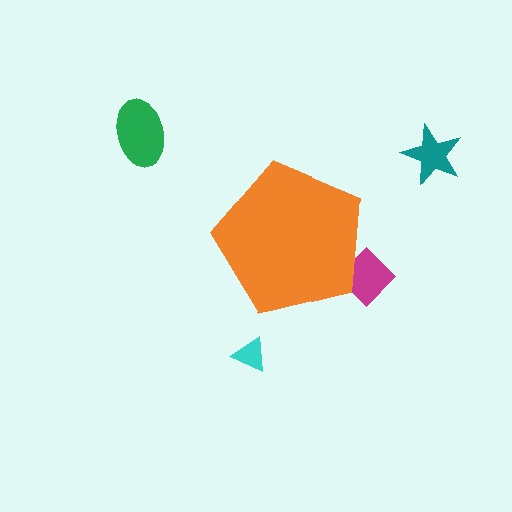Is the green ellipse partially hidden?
No, the green ellipse is fully visible.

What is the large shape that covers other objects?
An orange pentagon.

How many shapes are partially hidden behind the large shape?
1 shape is partially hidden.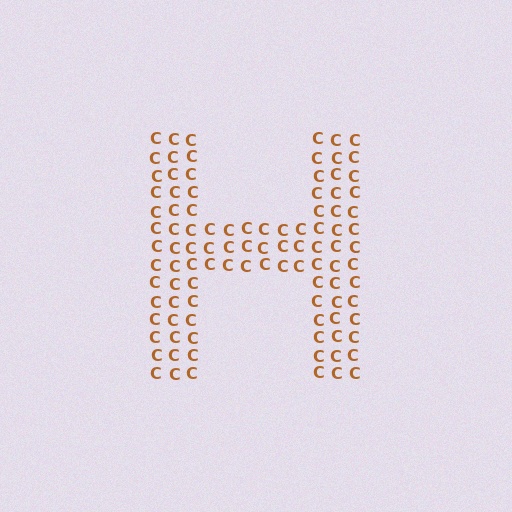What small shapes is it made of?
It is made of small letter C's.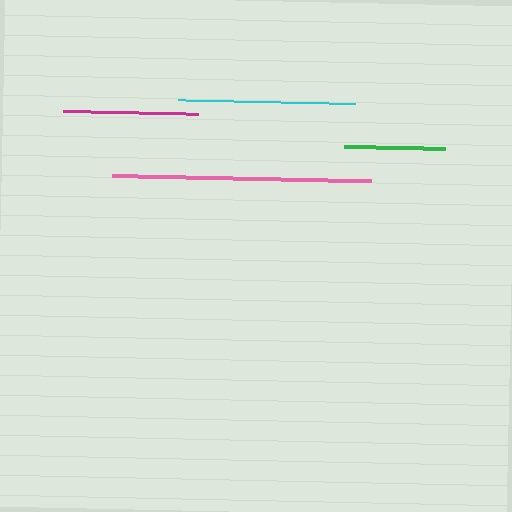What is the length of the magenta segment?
The magenta segment is approximately 135 pixels long.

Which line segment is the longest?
The pink line is the longest at approximately 258 pixels.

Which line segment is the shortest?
The green line is the shortest at approximately 101 pixels.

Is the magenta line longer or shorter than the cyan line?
The cyan line is longer than the magenta line.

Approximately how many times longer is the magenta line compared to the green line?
The magenta line is approximately 1.3 times the length of the green line.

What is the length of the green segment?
The green segment is approximately 101 pixels long.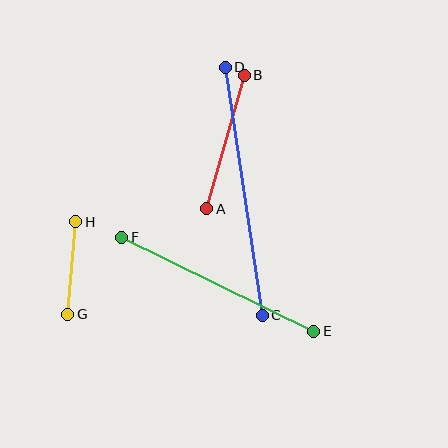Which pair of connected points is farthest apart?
Points C and D are farthest apart.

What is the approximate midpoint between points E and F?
The midpoint is at approximately (218, 284) pixels.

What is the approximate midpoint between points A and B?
The midpoint is at approximately (225, 142) pixels.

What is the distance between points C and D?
The distance is approximately 251 pixels.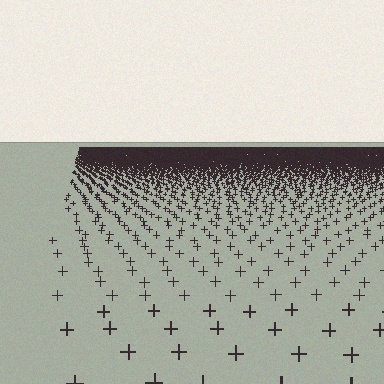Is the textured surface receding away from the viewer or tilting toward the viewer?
The surface is receding away from the viewer. Texture elements get smaller and denser toward the top.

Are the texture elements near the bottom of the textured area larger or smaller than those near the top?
Larger. Near the bottom, elements are closer to the viewer and appear at a bigger on-screen size.